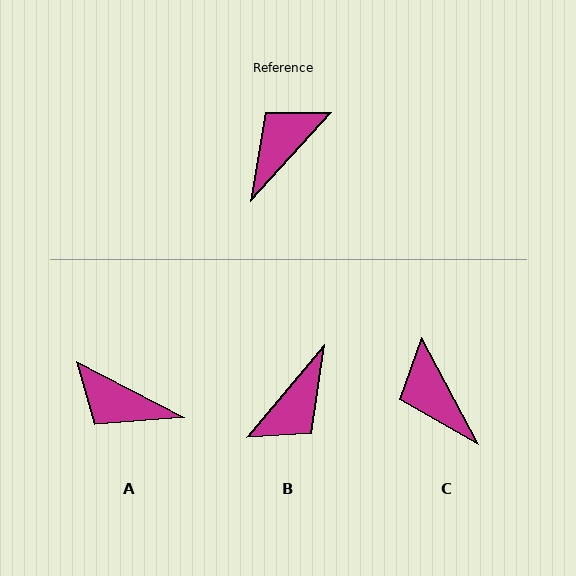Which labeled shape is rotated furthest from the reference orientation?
B, about 178 degrees away.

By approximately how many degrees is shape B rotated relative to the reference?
Approximately 178 degrees clockwise.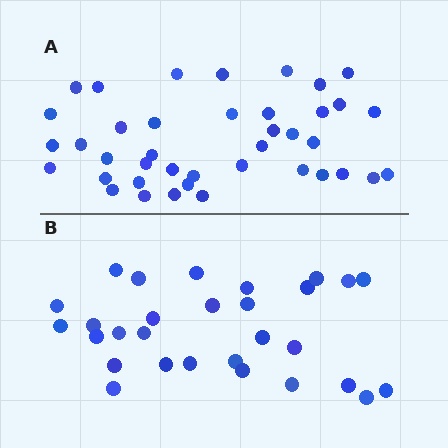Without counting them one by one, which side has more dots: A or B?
Region A (the top region) has more dots.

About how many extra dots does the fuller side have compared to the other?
Region A has roughly 12 or so more dots than region B.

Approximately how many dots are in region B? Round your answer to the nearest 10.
About 30 dots. (The exact count is 29, which rounds to 30.)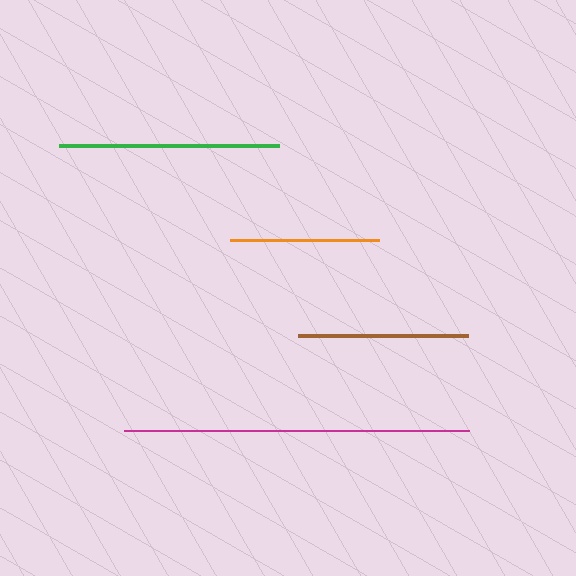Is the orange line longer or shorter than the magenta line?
The magenta line is longer than the orange line.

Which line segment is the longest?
The magenta line is the longest at approximately 346 pixels.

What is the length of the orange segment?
The orange segment is approximately 148 pixels long.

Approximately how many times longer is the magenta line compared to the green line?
The magenta line is approximately 1.6 times the length of the green line.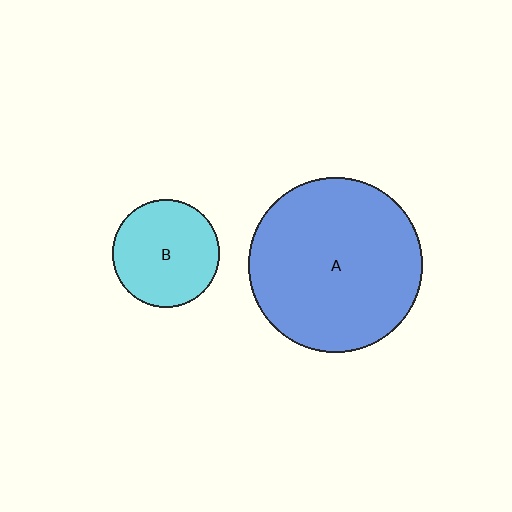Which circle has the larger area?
Circle A (blue).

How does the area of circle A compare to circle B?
Approximately 2.6 times.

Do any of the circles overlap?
No, none of the circles overlap.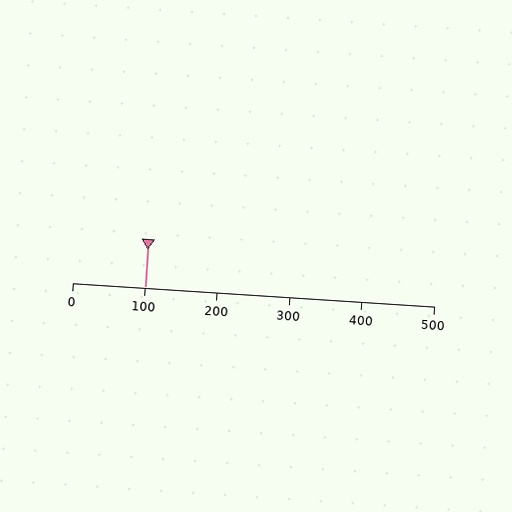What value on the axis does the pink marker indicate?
The marker indicates approximately 100.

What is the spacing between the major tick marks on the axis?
The major ticks are spaced 100 apart.